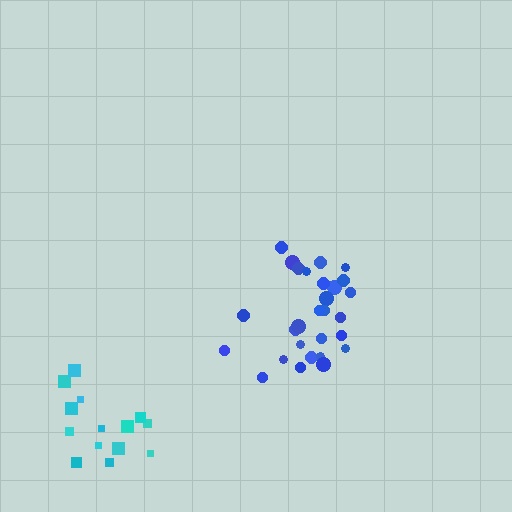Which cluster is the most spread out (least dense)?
Cyan.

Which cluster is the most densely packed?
Blue.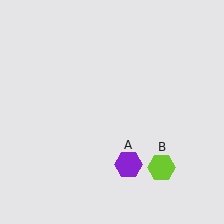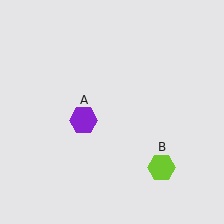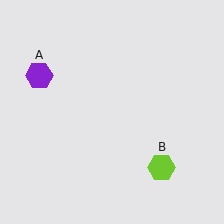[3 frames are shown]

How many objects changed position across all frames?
1 object changed position: purple hexagon (object A).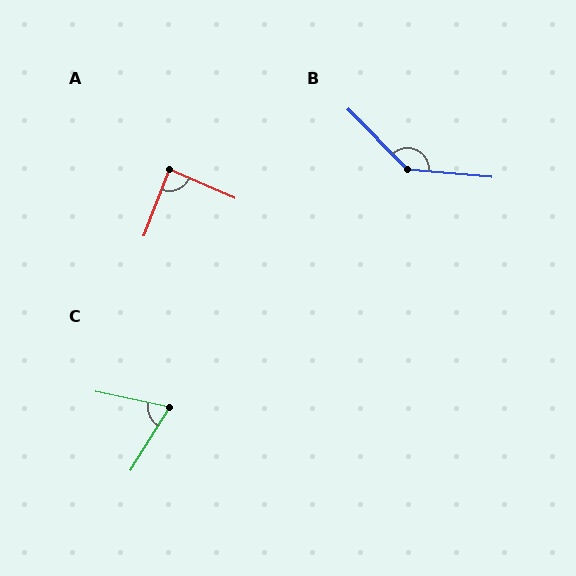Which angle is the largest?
B, at approximately 139 degrees.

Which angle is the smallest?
C, at approximately 70 degrees.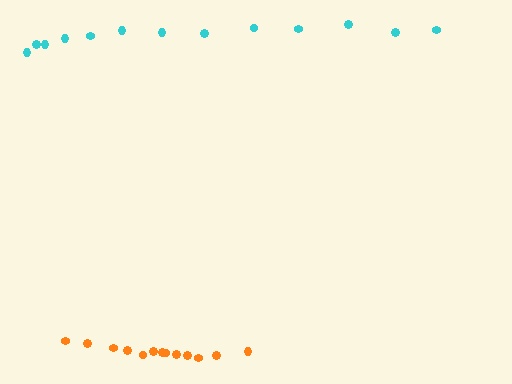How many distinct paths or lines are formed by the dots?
There are 2 distinct paths.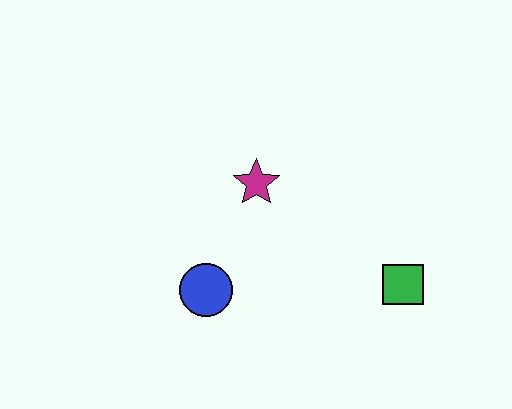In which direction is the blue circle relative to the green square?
The blue circle is to the left of the green square.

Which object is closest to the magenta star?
The blue circle is closest to the magenta star.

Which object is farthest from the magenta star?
The green square is farthest from the magenta star.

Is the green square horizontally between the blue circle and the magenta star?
No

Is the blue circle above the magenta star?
No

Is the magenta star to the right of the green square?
No